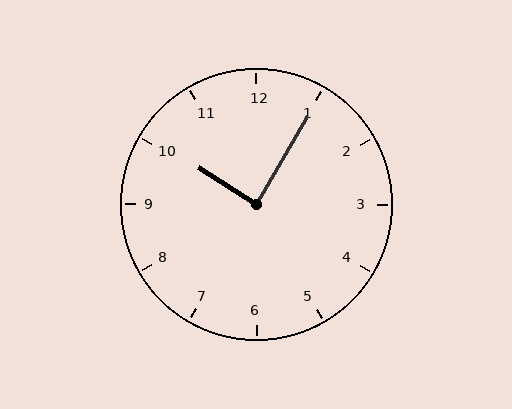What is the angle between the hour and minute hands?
Approximately 88 degrees.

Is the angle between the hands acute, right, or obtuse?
It is right.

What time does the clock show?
10:05.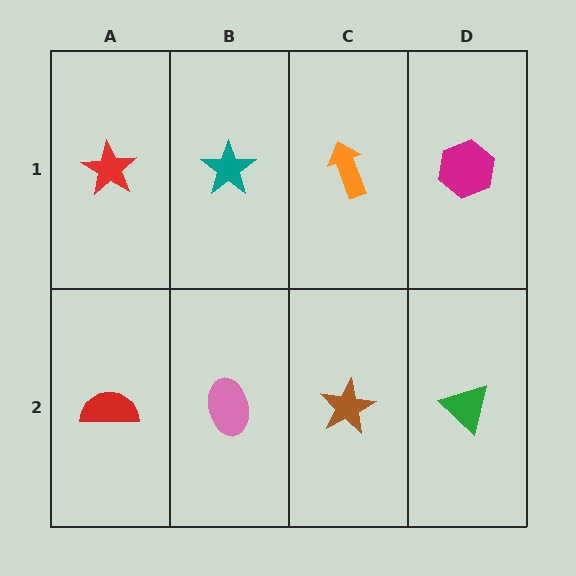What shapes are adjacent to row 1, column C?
A brown star (row 2, column C), a teal star (row 1, column B), a magenta hexagon (row 1, column D).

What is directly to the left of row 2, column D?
A brown star.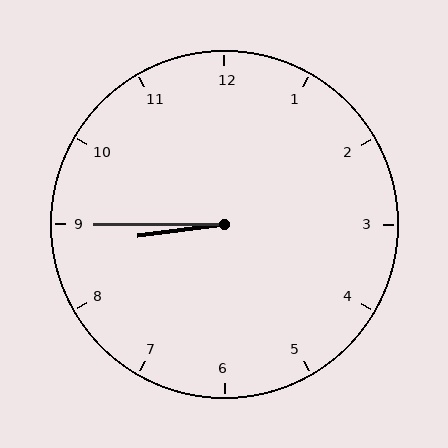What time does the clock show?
8:45.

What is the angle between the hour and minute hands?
Approximately 8 degrees.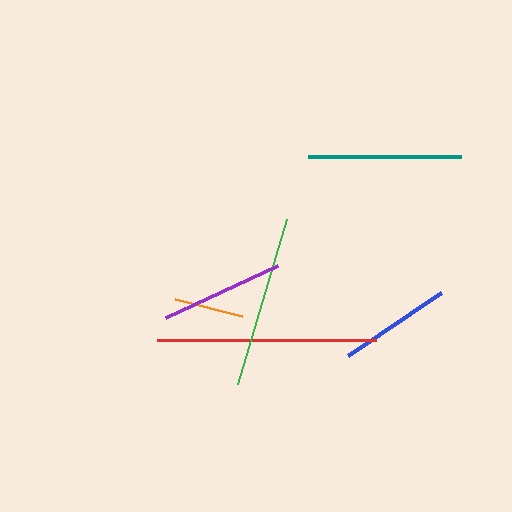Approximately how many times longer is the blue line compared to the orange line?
The blue line is approximately 1.6 times the length of the orange line.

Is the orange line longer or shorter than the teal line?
The teal line is longer than the orange line.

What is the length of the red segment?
The red segment is approximately 220 pixels long.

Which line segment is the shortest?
The orange line is the shortest at approximately 69 pixels.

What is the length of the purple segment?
The purple segment is approximately 124 pixels long.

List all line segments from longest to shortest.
From longest to shortest: red, green, teal, purple, blue, orange.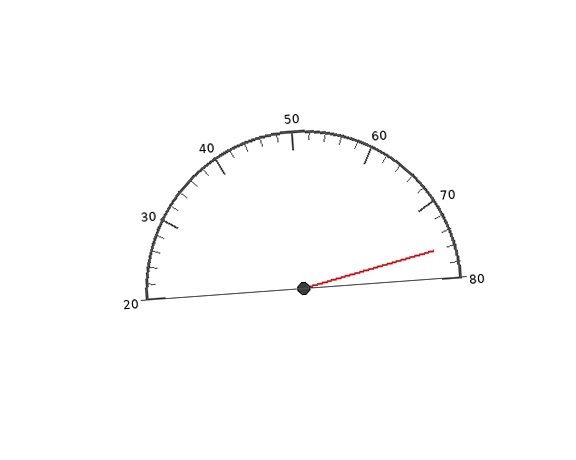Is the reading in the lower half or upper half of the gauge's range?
The reading is in the upper half of the range (20 to 80).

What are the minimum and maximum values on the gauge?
The gauge ranges from 20 to 80.